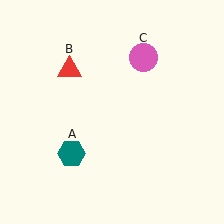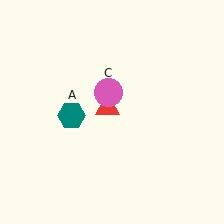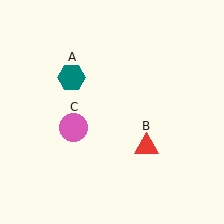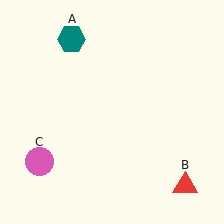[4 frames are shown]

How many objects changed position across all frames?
3 objects changed position: teal hexagon (object A), red triangle (object B), pink circle (object C).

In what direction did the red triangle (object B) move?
The red triangle (object B) moved down and to the right.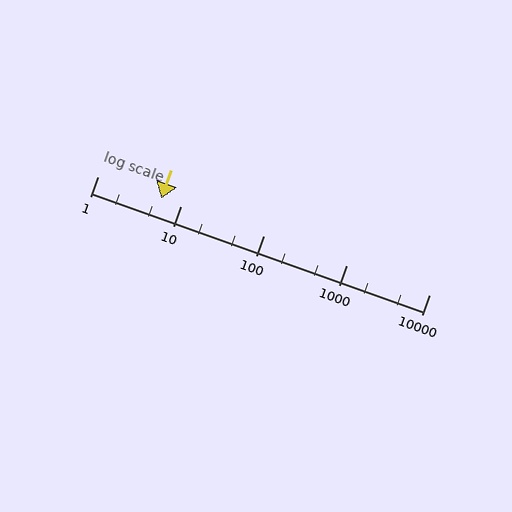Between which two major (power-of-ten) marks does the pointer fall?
The pointer is between 1 and 10.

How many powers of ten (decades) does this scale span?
The scale spans 4 decades, from 1 to 10000.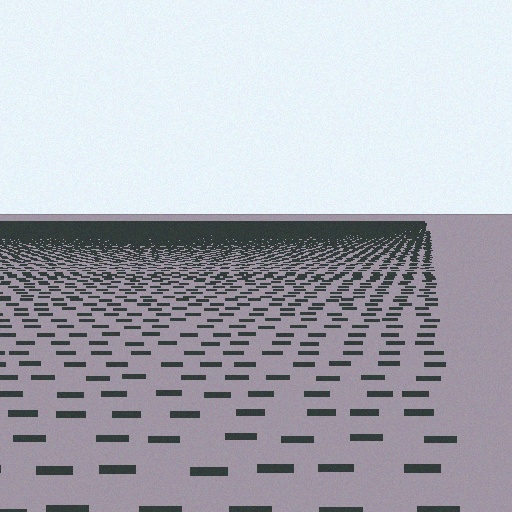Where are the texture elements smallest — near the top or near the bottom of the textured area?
Near the top.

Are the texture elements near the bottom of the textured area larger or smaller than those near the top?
Larger. Near the bottom, elements are closer to the viewer and appear at a bigger on-screen size.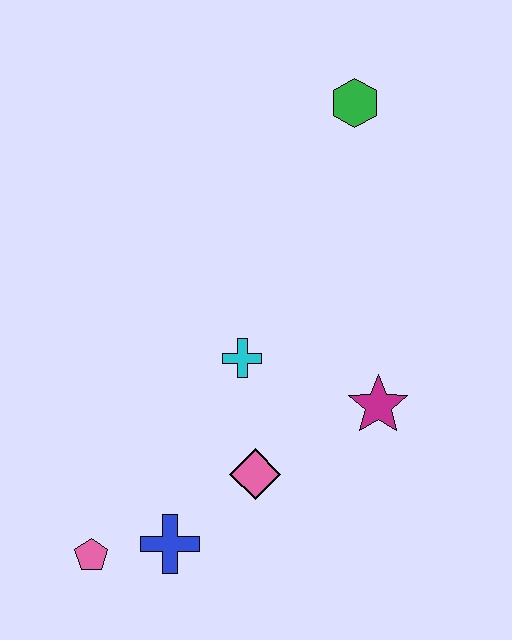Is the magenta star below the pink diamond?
No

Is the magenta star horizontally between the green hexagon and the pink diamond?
No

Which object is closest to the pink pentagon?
The blue cross is closest to the pink pentagon.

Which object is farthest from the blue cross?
The green hexagon is farthest from the blue cross.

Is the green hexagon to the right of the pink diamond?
Yes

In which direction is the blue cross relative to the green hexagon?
The blue cross is below the green hexagon.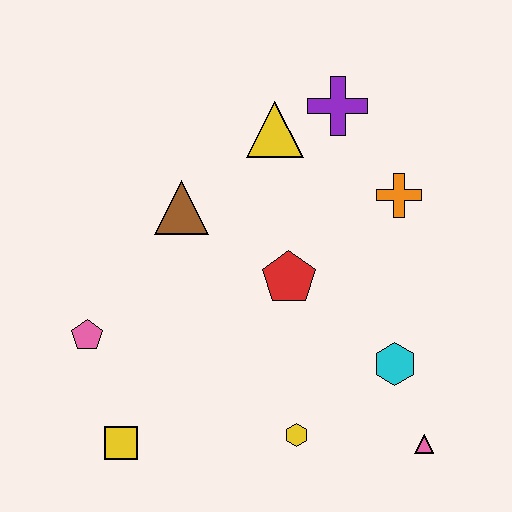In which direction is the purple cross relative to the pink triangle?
The purple cross is above the pink triangle.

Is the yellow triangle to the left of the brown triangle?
No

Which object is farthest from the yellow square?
The purple cross is farthest from the yellow square.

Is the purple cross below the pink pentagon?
No